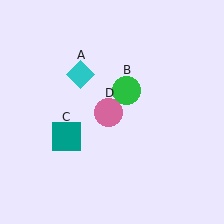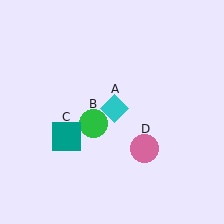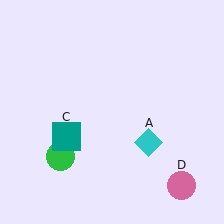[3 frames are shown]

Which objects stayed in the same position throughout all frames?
Teal square (object C) remained stationary.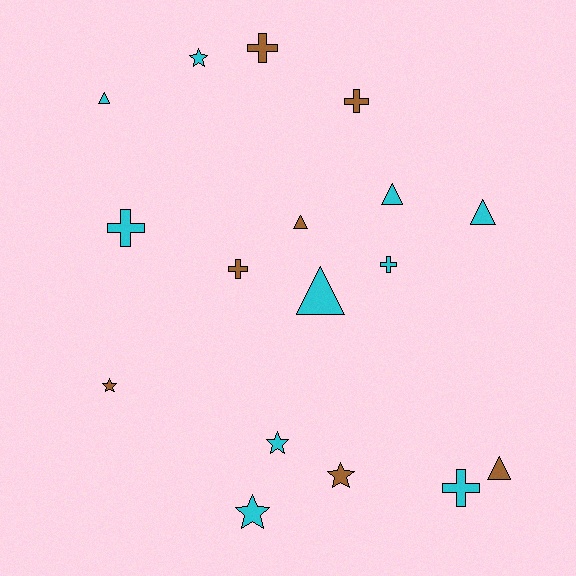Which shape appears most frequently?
Cross, with 6 objects.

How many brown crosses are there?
There are 3 brown crosses.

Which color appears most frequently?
Cyan, with 10 objects.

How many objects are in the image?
There are 17 objects.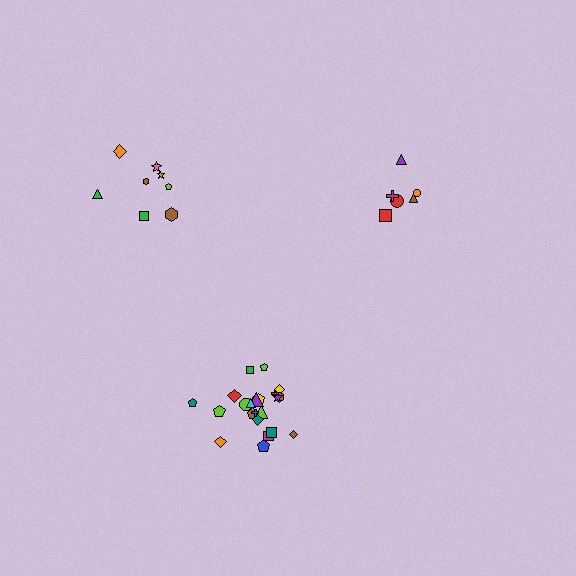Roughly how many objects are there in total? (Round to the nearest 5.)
Roughly 35 objects in total.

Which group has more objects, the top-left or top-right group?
The top-left group.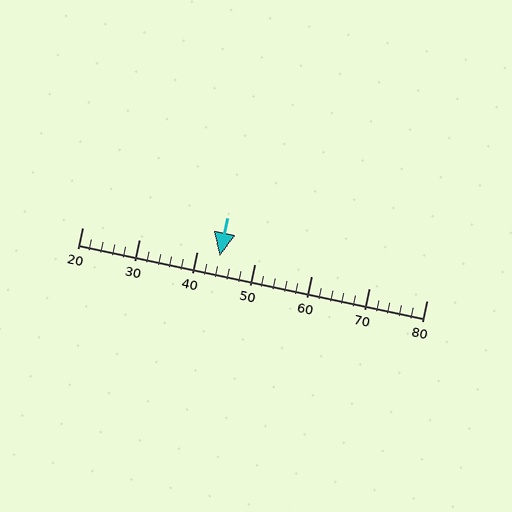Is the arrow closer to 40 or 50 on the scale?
The arrow is closer to 40.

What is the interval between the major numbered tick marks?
The major tick marks are spaced 10 units apart.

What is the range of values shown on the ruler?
The ruler shows values from 20 to 80.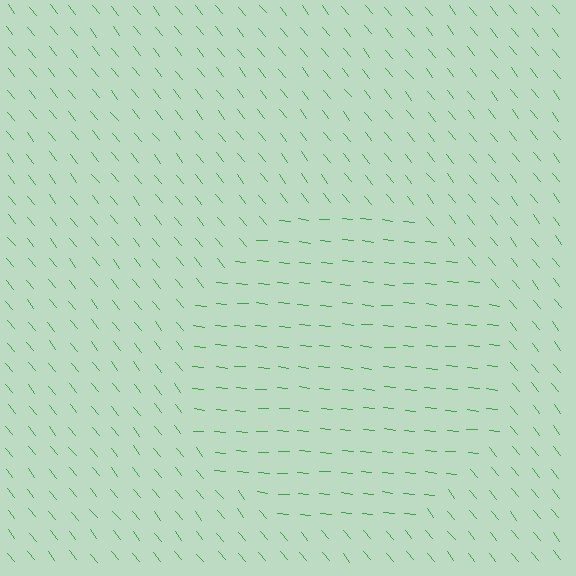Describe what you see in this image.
The image is filled with small green line segments. A circle region in the image has lines oriented differently from the surrounding lines, creating a visible texture boundary.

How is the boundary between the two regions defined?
The boundary is defined purely by a change in line orientation (approximately 45 degrees difference). All lines are the same color and thickness.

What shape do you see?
I see a circle.